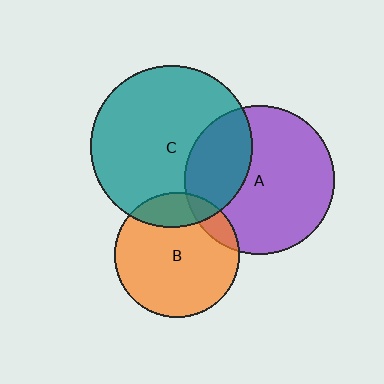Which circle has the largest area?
Circle C (teal).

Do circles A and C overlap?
Yes.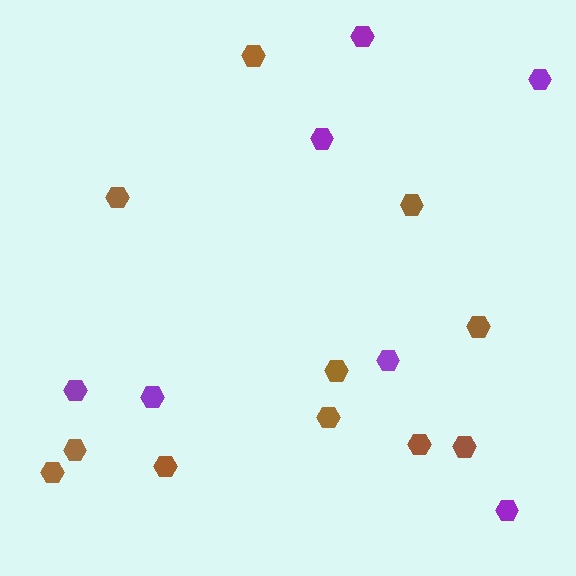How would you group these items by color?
There are 2 groups: one group of brown hexagons (11) and one group of purple hexagons (7).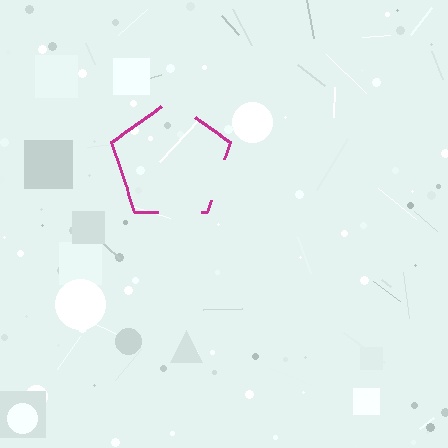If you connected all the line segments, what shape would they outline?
They would outline a pentagon.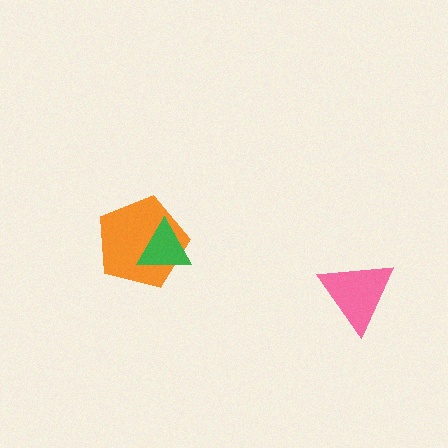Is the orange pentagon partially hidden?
Yes, it is partially covered by another shape.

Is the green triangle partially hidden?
No, no other shape covers it.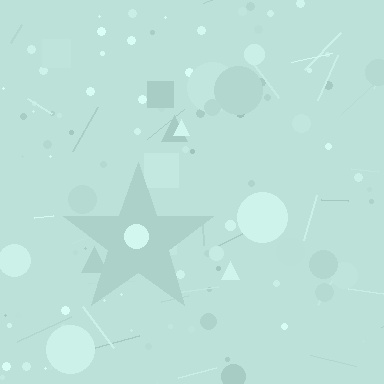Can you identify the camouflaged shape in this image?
The camouflaged shape is a star.